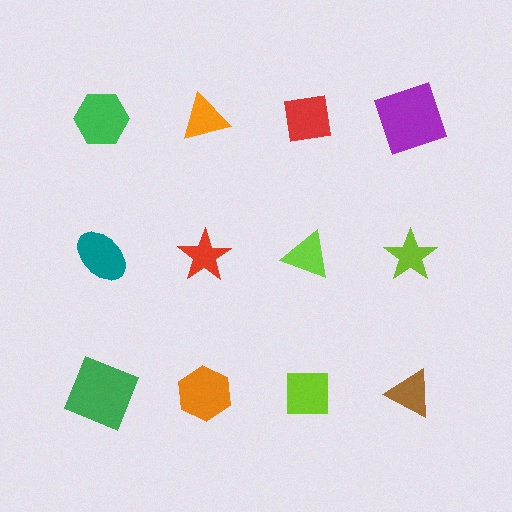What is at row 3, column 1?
A green square.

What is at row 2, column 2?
A red star.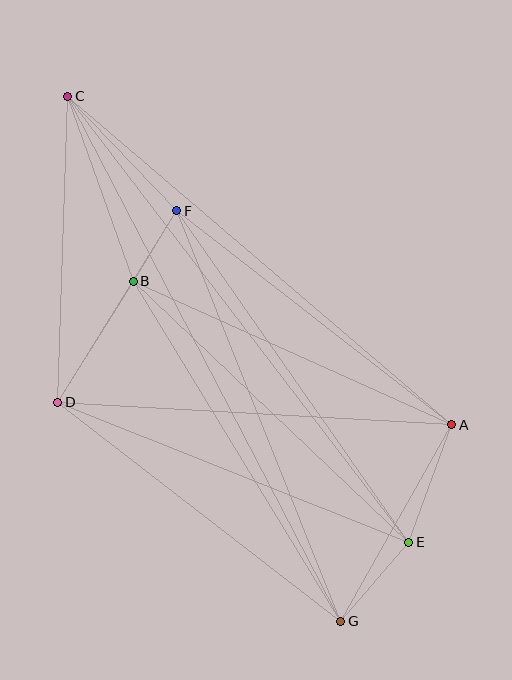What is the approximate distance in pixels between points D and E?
The distance between D and E is approximately 378 pixels.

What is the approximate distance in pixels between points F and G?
The distance between F and G is approximately 442 pixels.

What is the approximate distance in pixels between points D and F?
The distance between D and F is approximately 225 pixels.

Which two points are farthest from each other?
Points C and G are farthest from each other.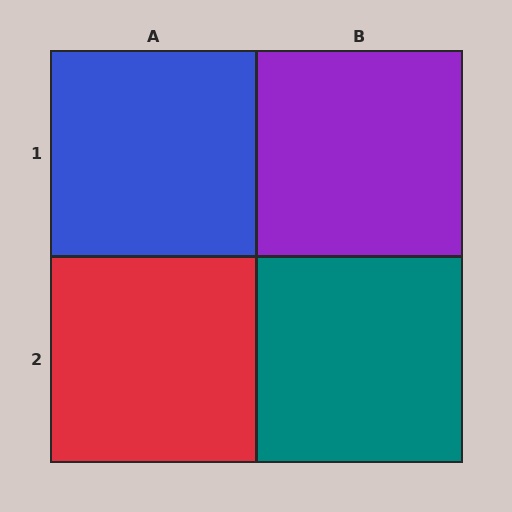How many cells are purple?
1 cell is purple.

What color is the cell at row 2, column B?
Teal.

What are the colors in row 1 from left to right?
Blue, purple.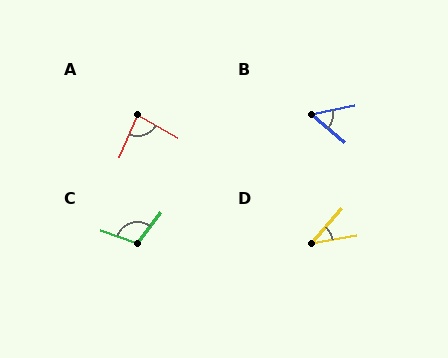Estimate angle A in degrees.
Approximately 83 degrees.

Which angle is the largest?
C, at approximately 107 degrees.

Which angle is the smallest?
D, at approximately 40 degrees.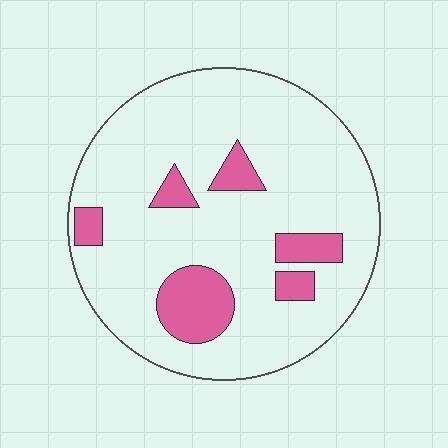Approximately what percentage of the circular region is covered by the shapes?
Approximately 15%.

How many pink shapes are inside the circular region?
6.